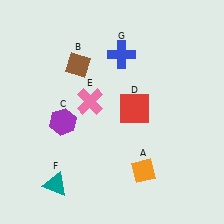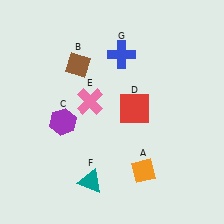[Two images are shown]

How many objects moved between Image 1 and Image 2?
1 object moved between the two images.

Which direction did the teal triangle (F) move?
The teal triangle (F) moved right.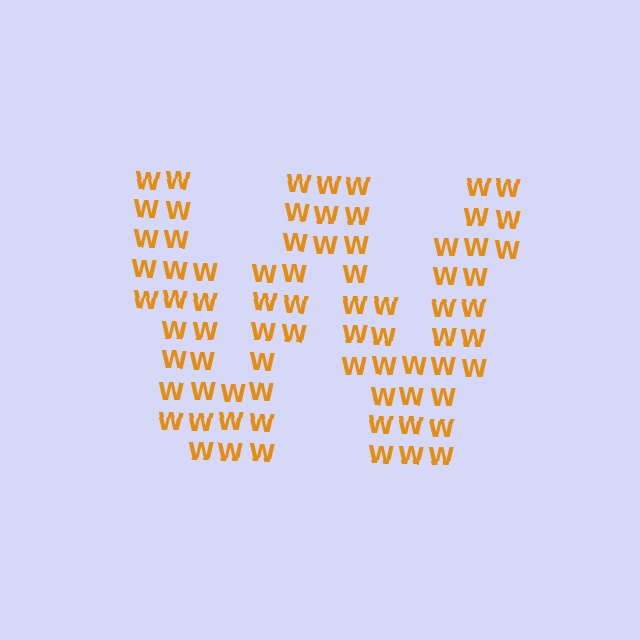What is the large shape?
The large shape is the letter W.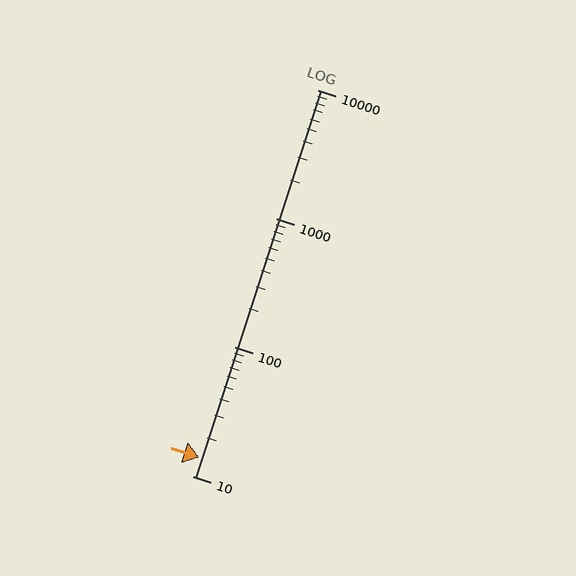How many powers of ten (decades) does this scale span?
The scale spans 3 decades, from 10 to 10000.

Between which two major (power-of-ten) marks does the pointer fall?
The pointer is between 10 and 100.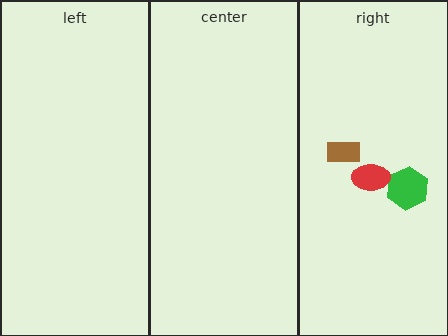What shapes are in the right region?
The green hexagon, the red ellipse, the brown rectangle.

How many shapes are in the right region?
3.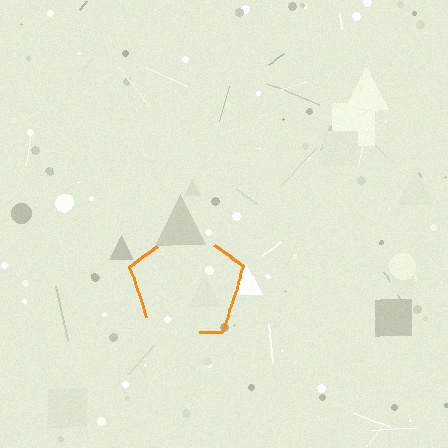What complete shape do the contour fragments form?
The contour fragments form a pentagon.